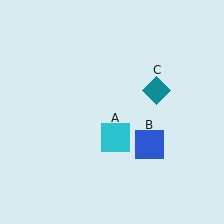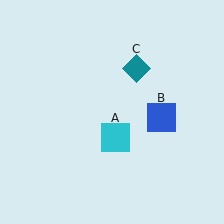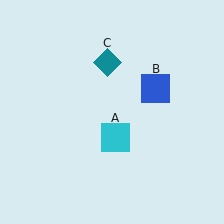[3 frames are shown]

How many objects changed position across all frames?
2 objects changed position: blue square (object B), teal diamond (object C).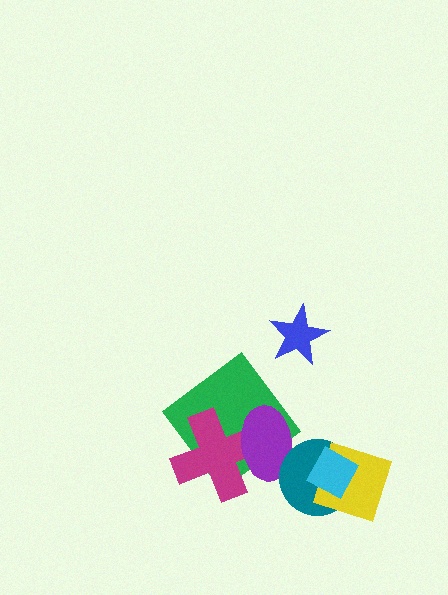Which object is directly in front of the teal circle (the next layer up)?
The yellow square is directly in front of the teal circle.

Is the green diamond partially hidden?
Yes, it is partially covered by another shape.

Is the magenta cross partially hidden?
Yes, it is partially covered by another shape.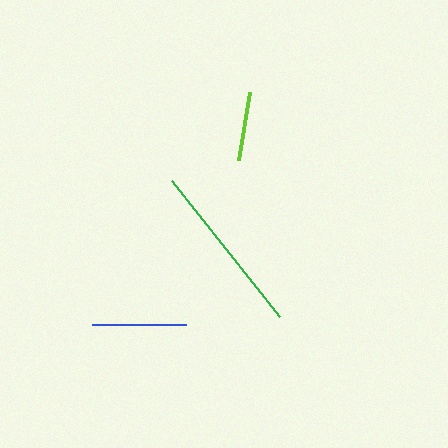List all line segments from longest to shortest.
From longest to shortest: green, blue, lime.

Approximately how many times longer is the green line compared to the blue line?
The green line is approximately 1.8 times the length of the blue line.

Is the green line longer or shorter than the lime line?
The green line is longer than the lime line.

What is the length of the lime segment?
The lime segment is approximately 69 pixels long.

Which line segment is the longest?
The green line is the longest at approximately 173 pixels.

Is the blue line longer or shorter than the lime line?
The blue line is longer than the lime line.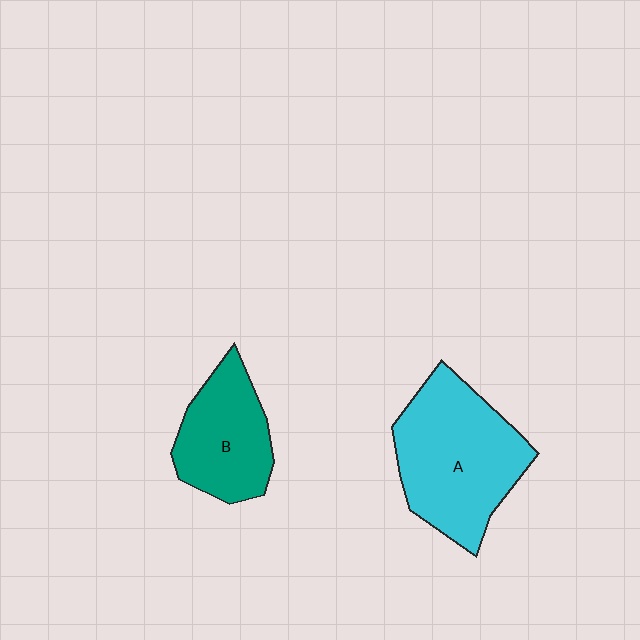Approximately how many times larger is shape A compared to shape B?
Approximately 1.5 times.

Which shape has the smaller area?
Shape B (teal).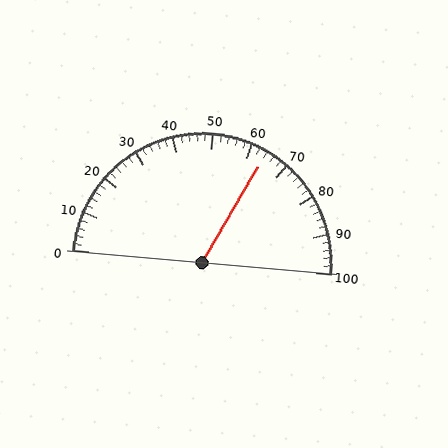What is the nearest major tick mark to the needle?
The nearest major tick mark is 60.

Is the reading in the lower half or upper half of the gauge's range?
The reading is in the upper half of the range (0 to 100).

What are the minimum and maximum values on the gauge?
The gauge ranges from 0 to 100.